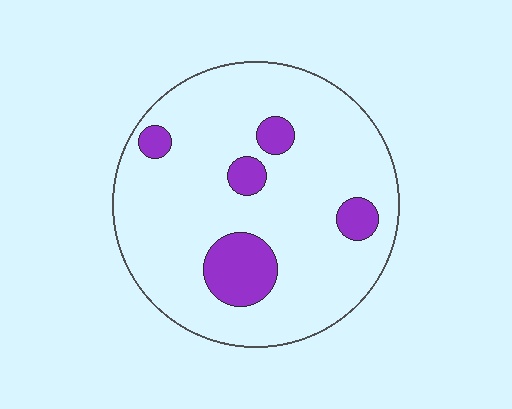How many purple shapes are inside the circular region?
5.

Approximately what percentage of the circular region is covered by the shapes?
Approximately 15%.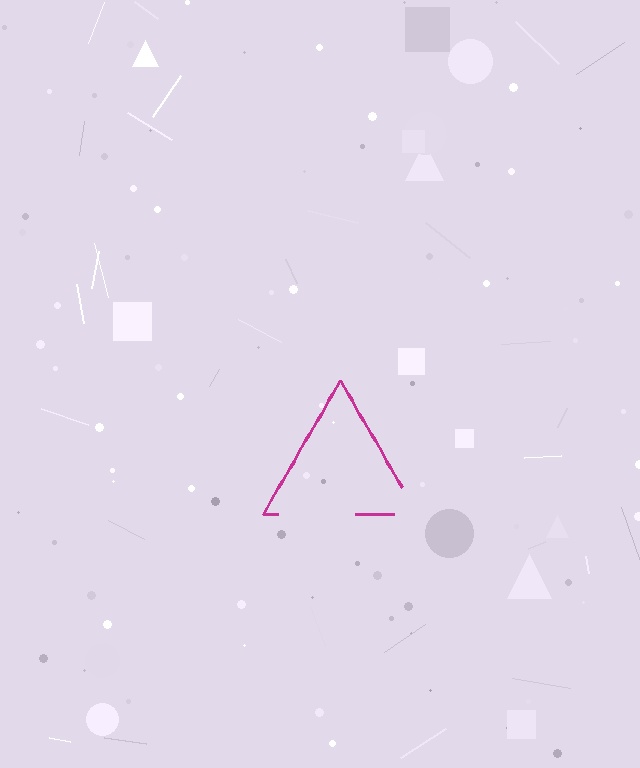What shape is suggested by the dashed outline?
The dashed outline suggests a triangle.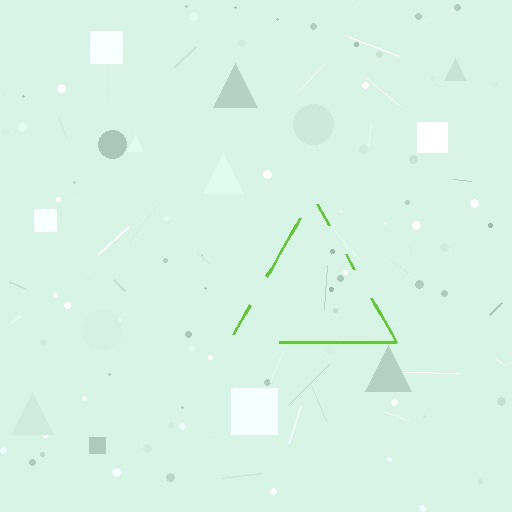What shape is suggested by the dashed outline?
The dashed outline suggests a triangle.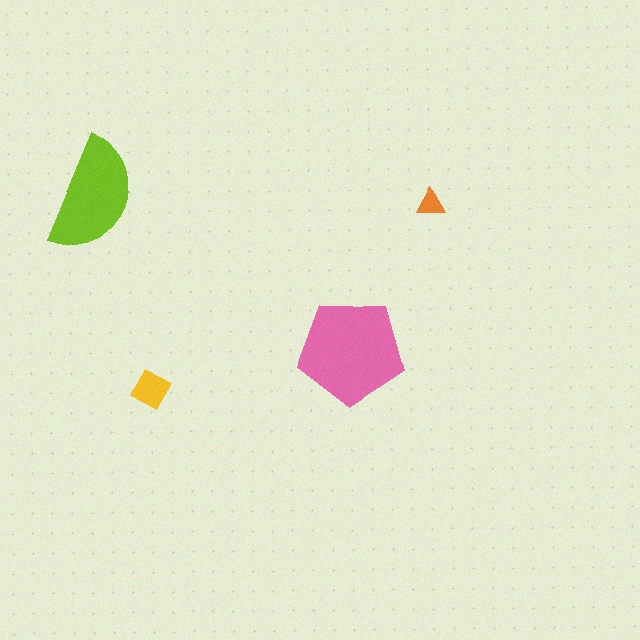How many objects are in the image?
There are 4 objects in the image.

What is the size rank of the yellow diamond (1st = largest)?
3rd.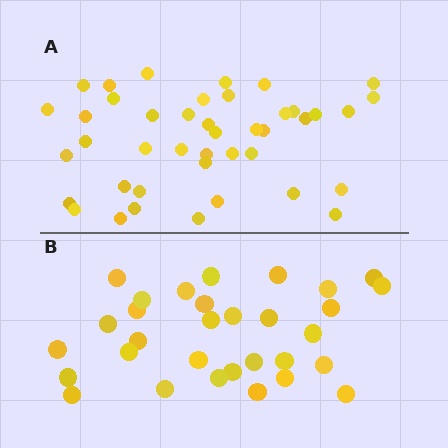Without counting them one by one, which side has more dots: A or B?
Region A (the top region) has more dots.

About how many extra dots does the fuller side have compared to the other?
Region A has roughly 12 or so more dots than region B.